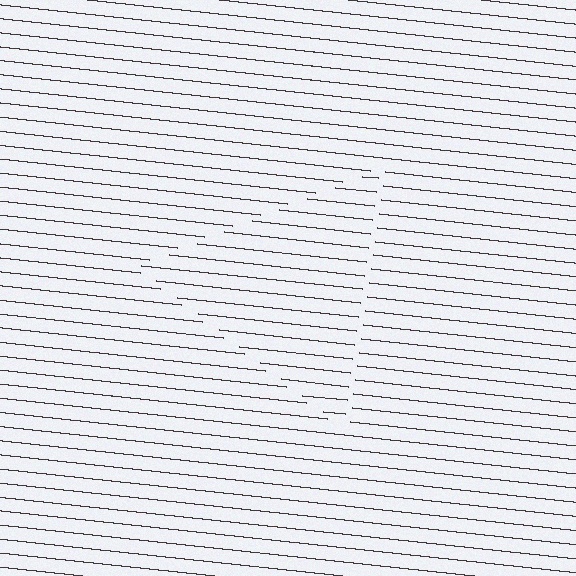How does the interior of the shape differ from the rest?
The interior of the shape contains the same grating, shifted by half a period — the contour is defined by the phase discontinuity where line-ends from the inner and outer gratings abut.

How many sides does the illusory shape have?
3 sides — the line-ends trace a triangle.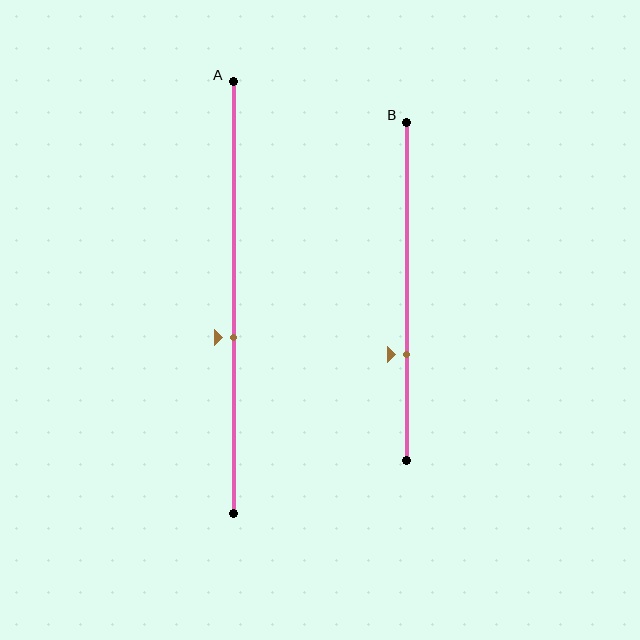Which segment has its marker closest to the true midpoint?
Segment A has its marker closest to the true midpoint.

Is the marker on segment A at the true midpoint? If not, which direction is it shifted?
No, the marker on segment A is shifted downward by about 9% of the segment length.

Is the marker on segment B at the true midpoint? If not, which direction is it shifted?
No, the marker on segment B is shifted downward by about 19% of the segment length.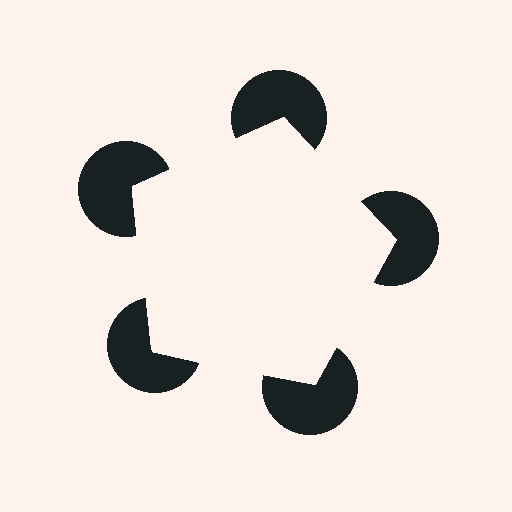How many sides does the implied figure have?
5 sides.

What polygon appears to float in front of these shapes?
An illusory pentagon — its edges are inferred from the aligned wedge cuts in the pac-man discs, not physically drawn.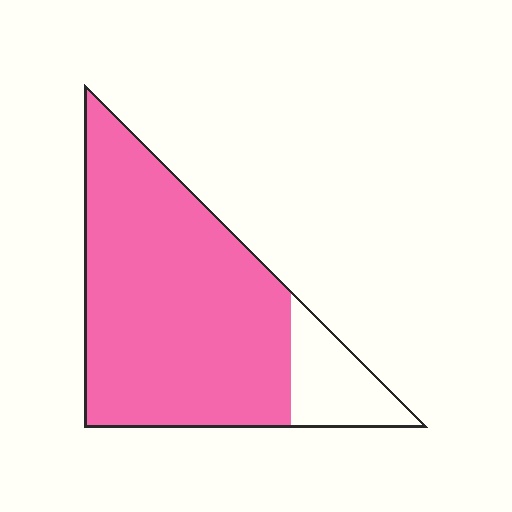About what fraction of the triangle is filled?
About five sixths (5/6).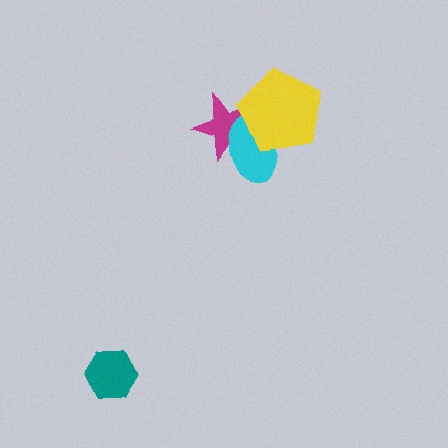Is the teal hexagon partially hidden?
No, no other shape covers it.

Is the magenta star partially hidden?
Yes, it is partially covered by another shape.